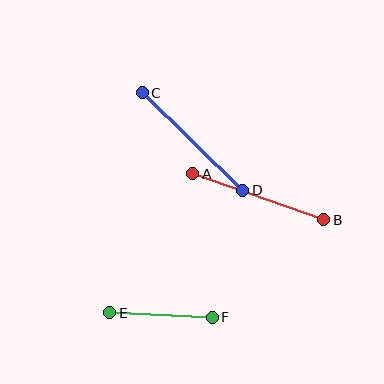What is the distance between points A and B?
The distance is approximately 138 pixels.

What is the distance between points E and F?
The distance is approximately 102 pixels.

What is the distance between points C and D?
The distance is approximately 140 pixels.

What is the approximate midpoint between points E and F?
The midpoint is at approximately (161, 315) pixels.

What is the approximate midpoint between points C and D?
The midpoint is at approximately (193, 141) pixels.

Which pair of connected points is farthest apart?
Points C and D are farthest apart.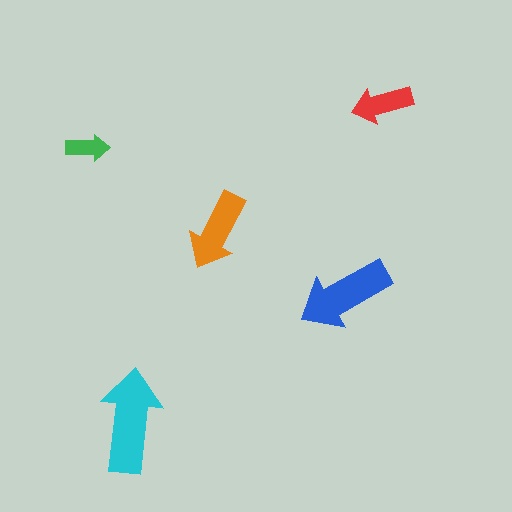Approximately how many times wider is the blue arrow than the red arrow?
About 1.5 times wider.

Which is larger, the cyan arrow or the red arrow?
The cyan one.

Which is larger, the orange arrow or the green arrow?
The orange one.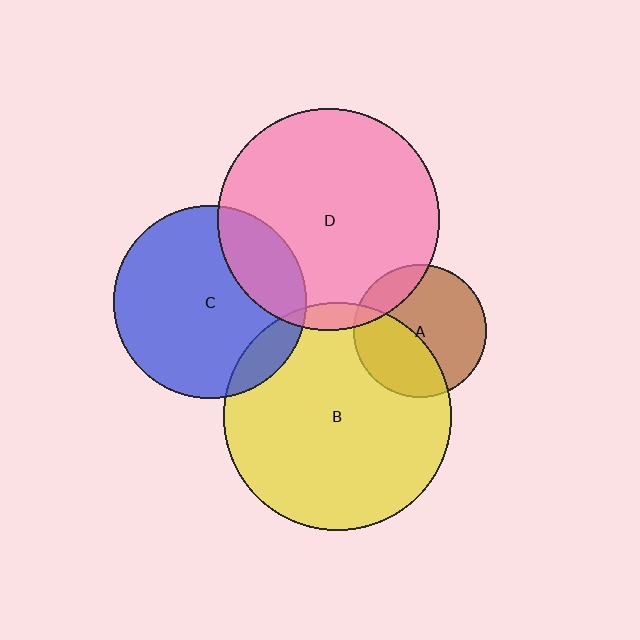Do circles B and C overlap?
Yes.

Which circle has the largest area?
Circle B (yellow).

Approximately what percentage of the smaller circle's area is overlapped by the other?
Approximately 10%.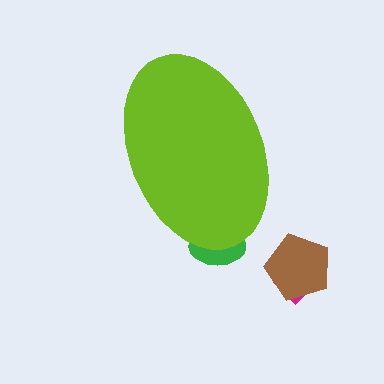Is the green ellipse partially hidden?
Yes, the green ellipse is partially hidden behind the lime ellipse.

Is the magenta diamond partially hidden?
No, the magenta diamond is fully visible.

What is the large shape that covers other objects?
A lime ellipse.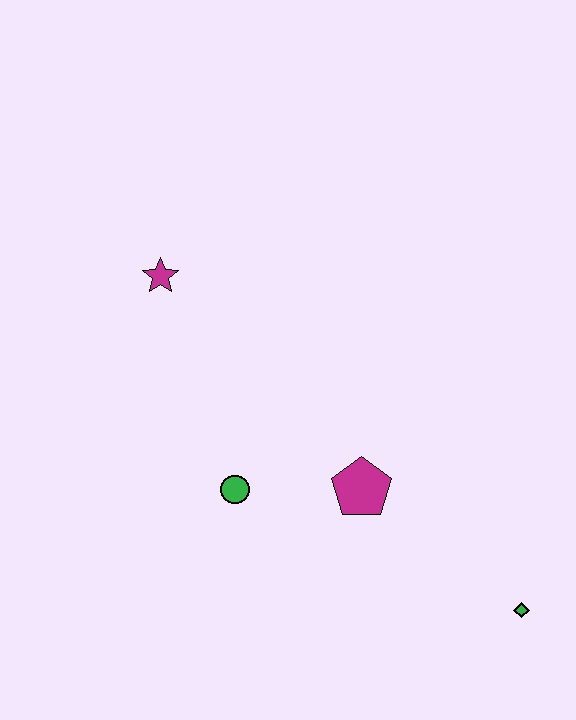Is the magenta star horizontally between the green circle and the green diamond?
No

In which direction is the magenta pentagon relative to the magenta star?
The magenta pentagon is below the magenta star.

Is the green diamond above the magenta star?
No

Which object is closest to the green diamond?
The magenta pentagon is closest to the green diamond.